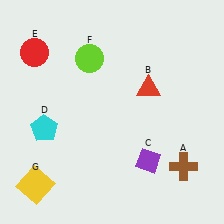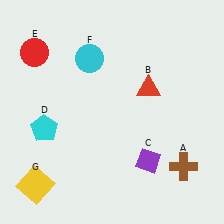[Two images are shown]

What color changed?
The circle (F) changed from lime in Image 1 to cyan in Image 2.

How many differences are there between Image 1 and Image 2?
There is 1 difference between the two images.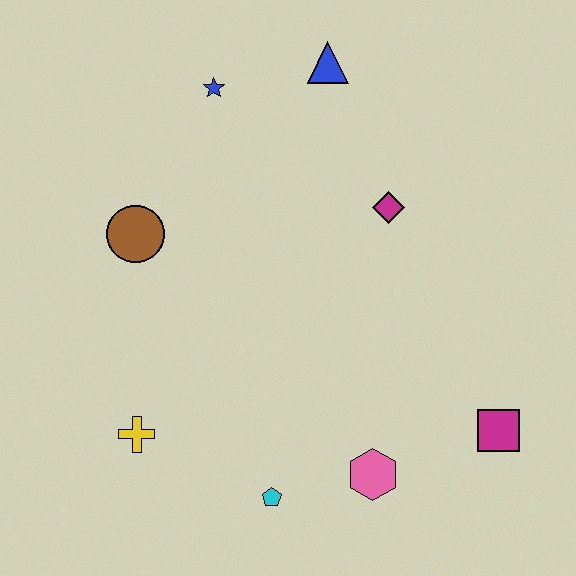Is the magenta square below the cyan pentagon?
No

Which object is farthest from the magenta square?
The blue star is farthest from the magenta square.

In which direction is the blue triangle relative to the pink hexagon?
The blue triangle is above the pink hexagon.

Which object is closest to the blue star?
The blue triangle is closest to the blue star.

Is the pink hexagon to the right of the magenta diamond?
No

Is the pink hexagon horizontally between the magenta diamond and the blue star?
Yes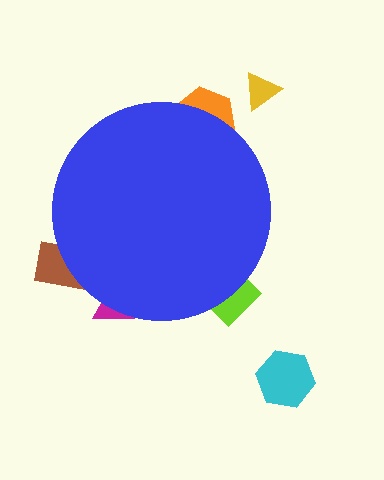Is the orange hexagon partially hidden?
Yes, the orange hexagon is partially hidden behind the blue circle.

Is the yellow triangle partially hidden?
No, the yellow triangle is fully visible.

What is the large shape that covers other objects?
A blue circle.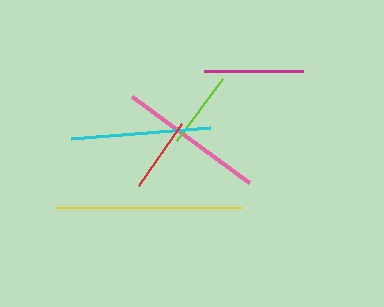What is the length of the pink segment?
The pink segment is approximately 145 pixels long.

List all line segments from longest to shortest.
From longest to shortest: yellow, pink, cyan, magenta, lime, red.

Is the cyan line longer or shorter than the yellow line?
The yellow line is longer than the cyan line.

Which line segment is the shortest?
The red line is the shortest at approximately 76 pixels.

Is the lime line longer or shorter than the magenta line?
The magenta line is longer than the lime line.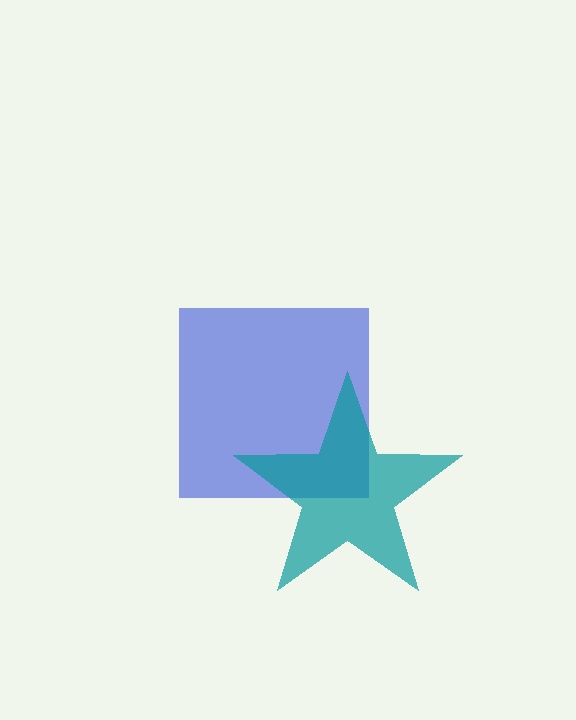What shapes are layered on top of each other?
The layered shapes are: a blue square, a teal star.